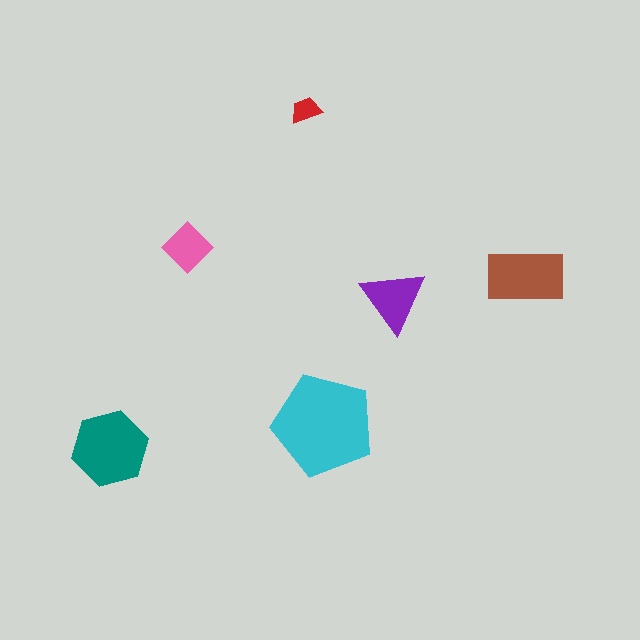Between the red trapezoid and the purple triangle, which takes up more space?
The purple triangle.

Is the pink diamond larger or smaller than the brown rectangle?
Smaller.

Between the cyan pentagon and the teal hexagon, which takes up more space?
The cyan pentagon.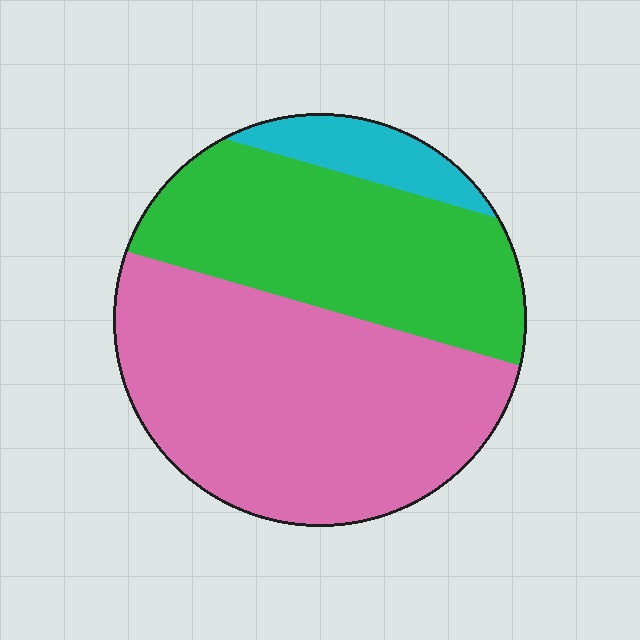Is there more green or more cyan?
Green.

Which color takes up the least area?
Cyan, at roughly 10%.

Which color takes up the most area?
Pink, at roughly 55%.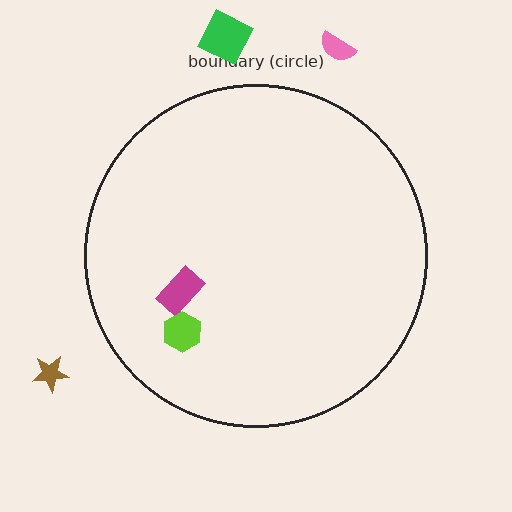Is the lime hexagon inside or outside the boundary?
Inside.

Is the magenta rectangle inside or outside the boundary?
Inside.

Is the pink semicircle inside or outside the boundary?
Outside.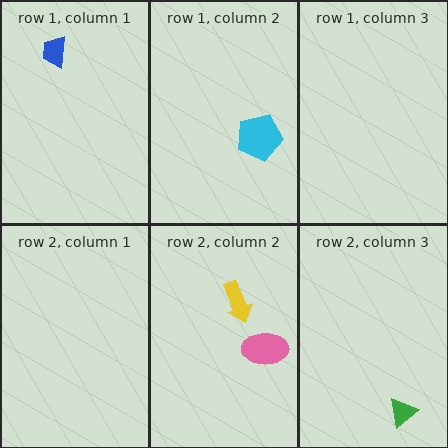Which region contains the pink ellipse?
The row 2, column 2 region.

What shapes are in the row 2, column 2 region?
The pink ellipse, the yellow arrow.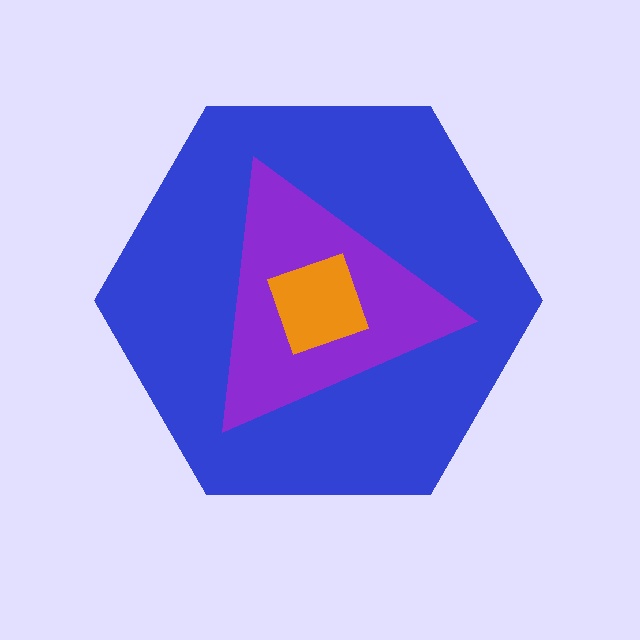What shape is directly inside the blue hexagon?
The purple triangle.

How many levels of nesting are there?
3.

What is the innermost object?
The orange square.